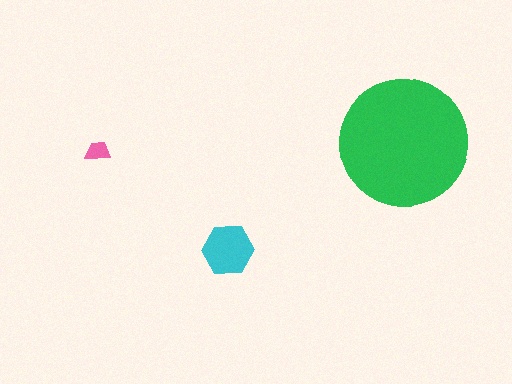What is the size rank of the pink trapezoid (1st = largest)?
3rd.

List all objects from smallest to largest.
The pink trapezoid, the cyan hexagon, the green circle.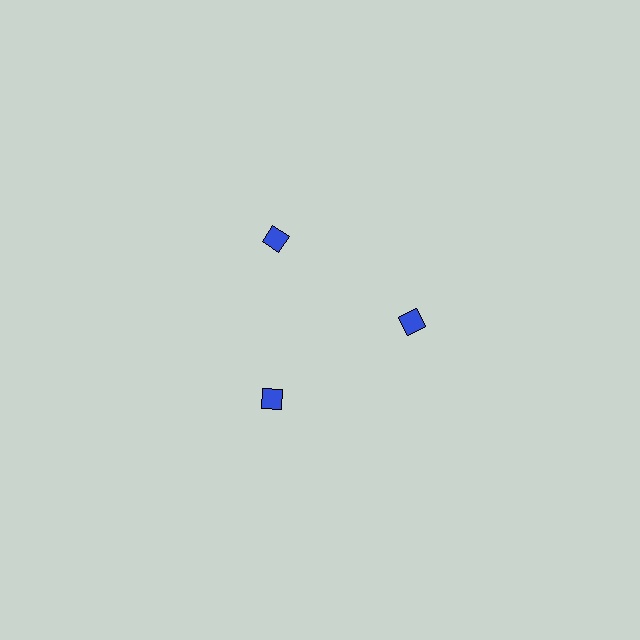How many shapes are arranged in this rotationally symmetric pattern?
There are 3 shapes, arranged in 3 groups of 1.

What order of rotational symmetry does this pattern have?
This pattern has 3-fold rotational symmetry.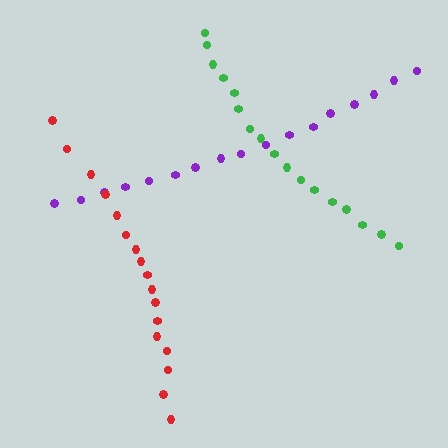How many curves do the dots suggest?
There are 3 distinct paths.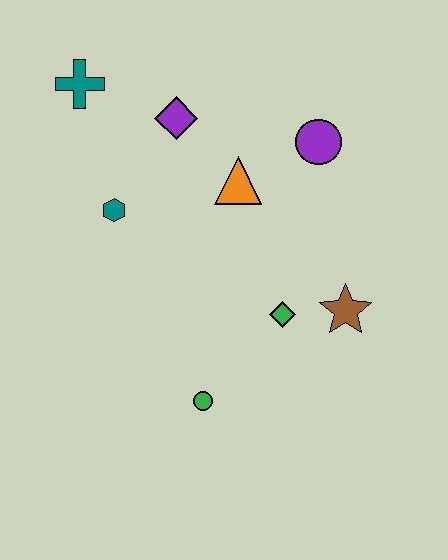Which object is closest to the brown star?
The green diamond is closest to the brown star.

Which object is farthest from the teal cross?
The brown star is farthest from the teal cross.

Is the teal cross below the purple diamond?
No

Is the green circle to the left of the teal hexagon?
No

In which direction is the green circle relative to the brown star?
The green circle is to the left of the brown star.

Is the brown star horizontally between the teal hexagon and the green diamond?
No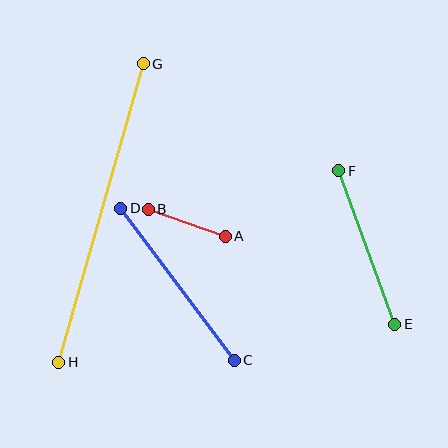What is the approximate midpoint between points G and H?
The midpoint is at approximately (101, 213) pixels.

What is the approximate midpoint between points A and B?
The midpoint is at approximately (187, 223) pixels.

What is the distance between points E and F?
The distance is approximately 163 pixels.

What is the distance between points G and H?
The distance is approximately 311 pixels.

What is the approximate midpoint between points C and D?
The midpoint is at approximately (178, 284) pixels.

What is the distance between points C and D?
The distance is approximately 190 pixels.